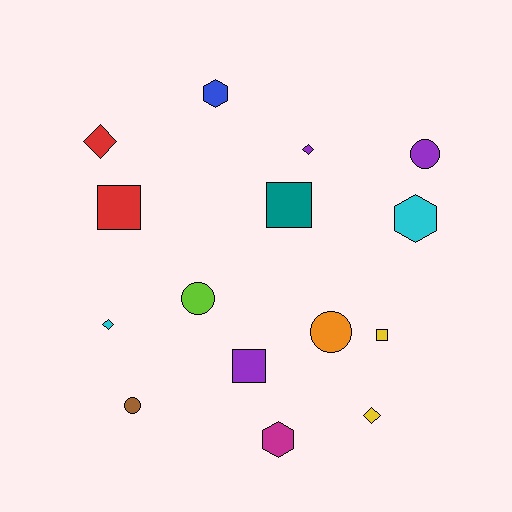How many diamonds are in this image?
There are 4 diamonds.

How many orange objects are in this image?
There is 1 orange object.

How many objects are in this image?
There are 15 objects.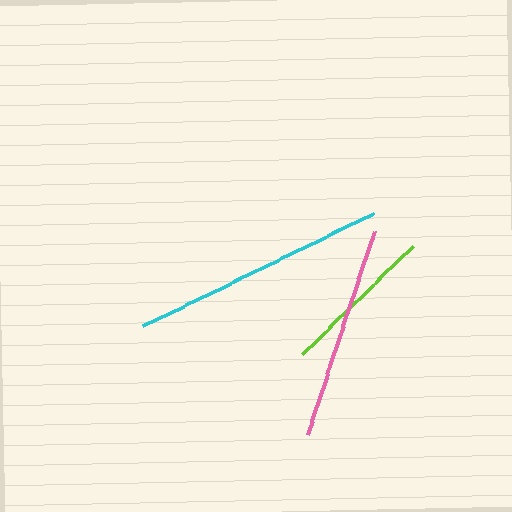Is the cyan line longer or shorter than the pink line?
The cyan line is longer than the pink line.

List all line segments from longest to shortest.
From longest to shortest: cyan, pink, lime.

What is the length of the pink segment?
The pink segment is approximately 215 pixels long.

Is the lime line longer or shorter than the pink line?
The pink line is longer than the lime line.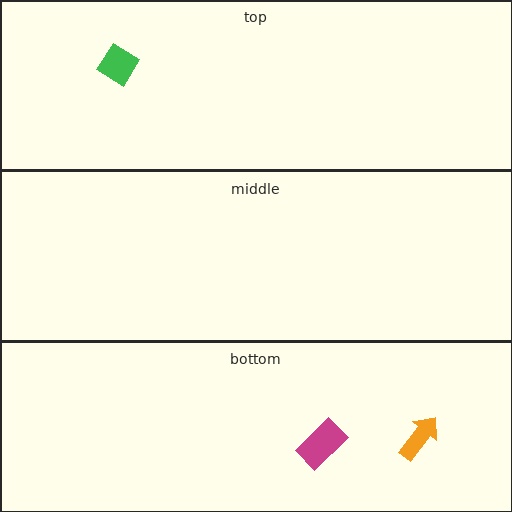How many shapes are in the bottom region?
2.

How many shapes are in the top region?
1.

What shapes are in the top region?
The green diamond.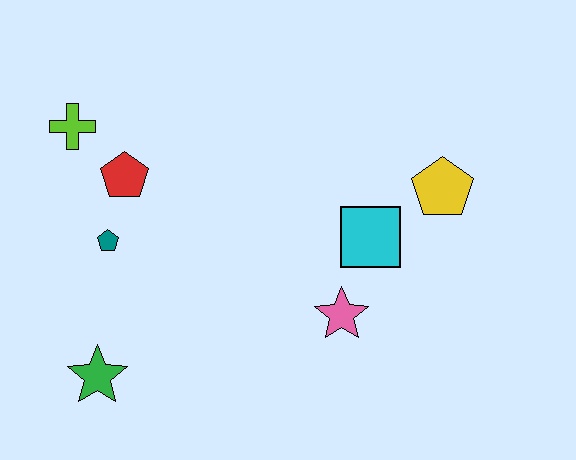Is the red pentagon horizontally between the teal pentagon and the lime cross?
No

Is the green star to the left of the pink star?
Yes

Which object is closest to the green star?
The teal pentagon is closest to the green star.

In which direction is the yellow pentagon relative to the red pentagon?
The yellow pentagon is to the right of the red pentagon.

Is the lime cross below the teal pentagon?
No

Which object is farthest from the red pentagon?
The yellow pentagon is farthest from the red pentagon.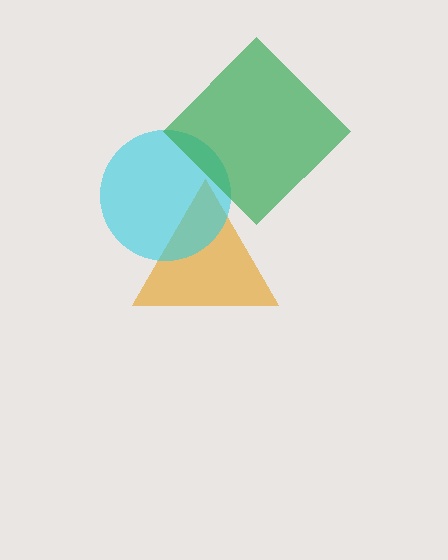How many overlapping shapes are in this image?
There are 3 overlapping shapes in the image.